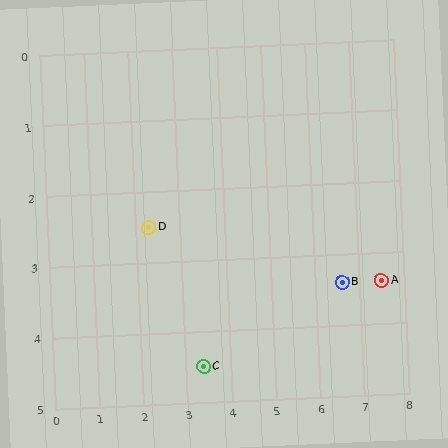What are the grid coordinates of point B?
Point B is at approximately (6.6, 3.4).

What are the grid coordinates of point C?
Point C is at approximately (3.4, 4.5).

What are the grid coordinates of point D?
Point D is at approximately (2.3, 2.5).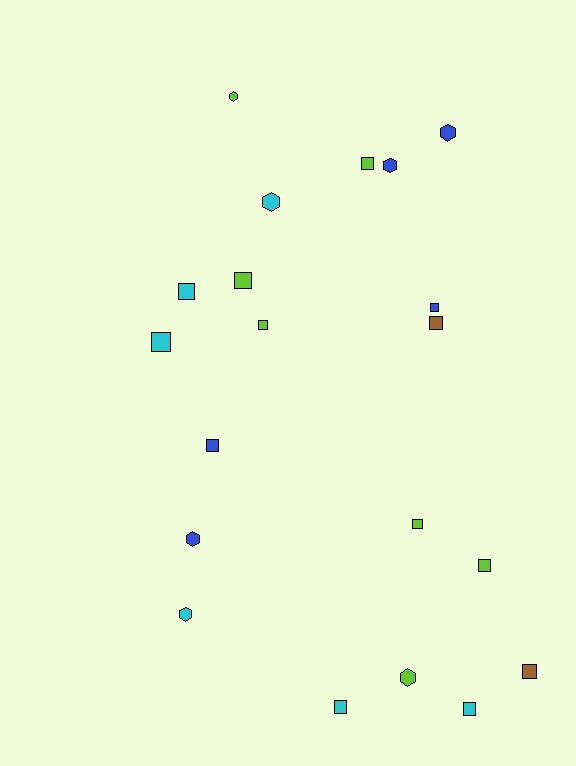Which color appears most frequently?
Lime, with 7 objects.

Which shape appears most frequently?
Square, with 13 objects.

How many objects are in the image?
There are 20 objects.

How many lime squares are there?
There are 5 lime squares.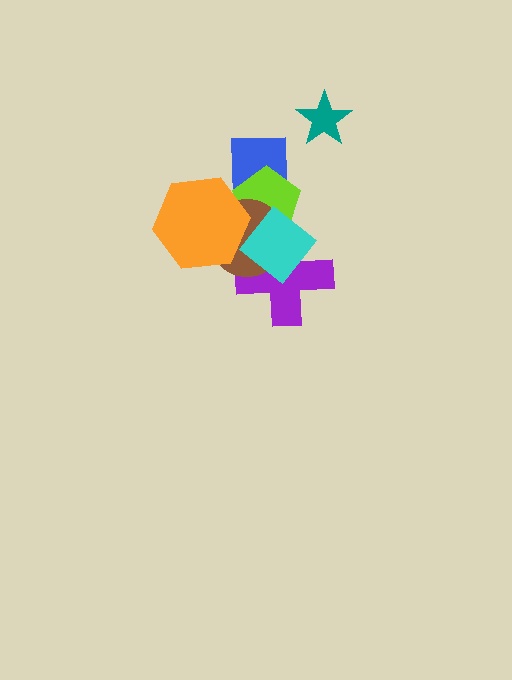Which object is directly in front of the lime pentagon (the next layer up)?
The brown circle is directly in front of the lime pentagon.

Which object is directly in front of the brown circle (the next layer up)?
The orange hexagon is directly in front of the brown circle.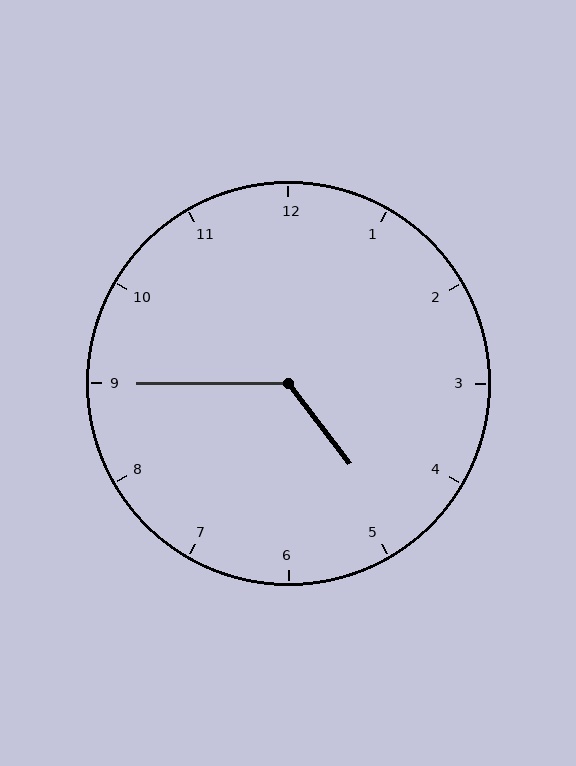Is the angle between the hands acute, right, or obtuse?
It is obtuse.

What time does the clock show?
4:45.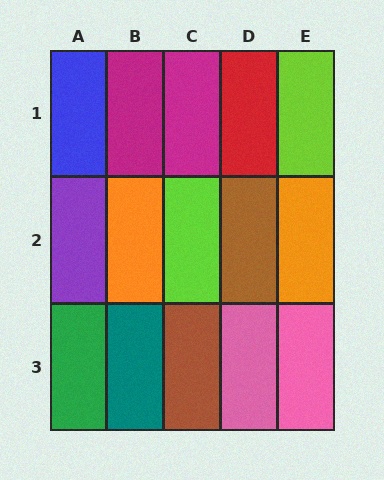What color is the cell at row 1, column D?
Red.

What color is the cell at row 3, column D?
Pink.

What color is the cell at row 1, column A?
Blue.